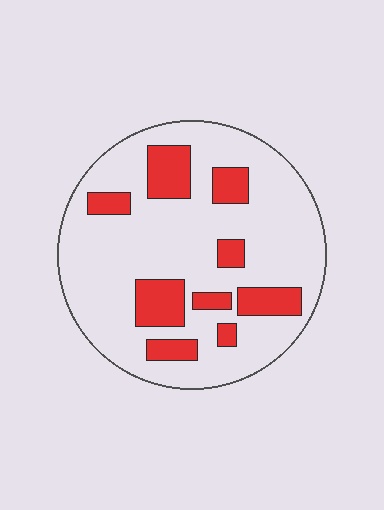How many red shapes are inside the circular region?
9.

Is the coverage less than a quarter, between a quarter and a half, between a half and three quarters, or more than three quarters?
Less than a quarter.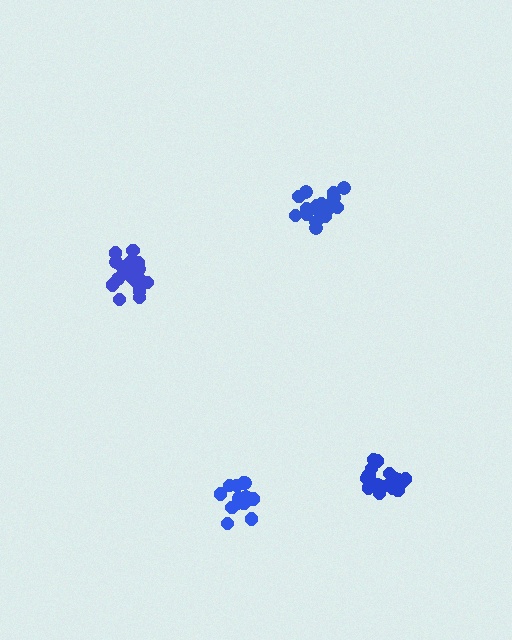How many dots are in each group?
Group 1: 14 dots, Group 2: 19 dots, Group 3: 20 dots, Group 4: 18 dots (71 total).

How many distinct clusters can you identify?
There are 4 distinct clusters.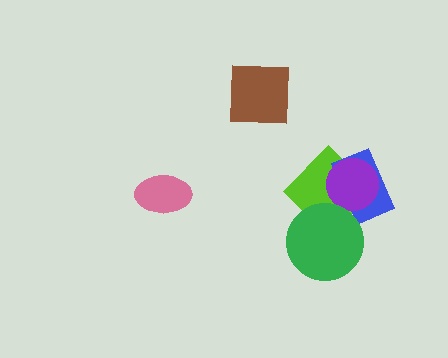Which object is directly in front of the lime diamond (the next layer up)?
The blue rectangle is directly in front of the lime diamond.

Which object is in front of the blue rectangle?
The purple circle is in front of the blue rectangle.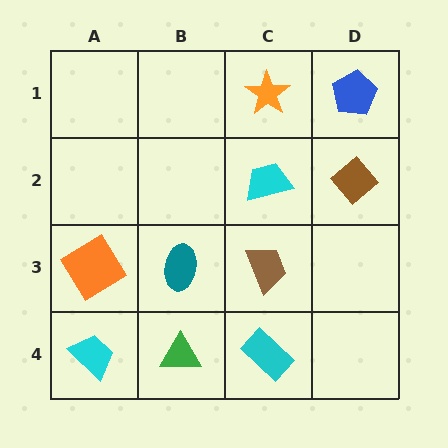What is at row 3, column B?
A teal ellipse.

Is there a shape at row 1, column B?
No, that cell is empty.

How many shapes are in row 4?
3 shapes.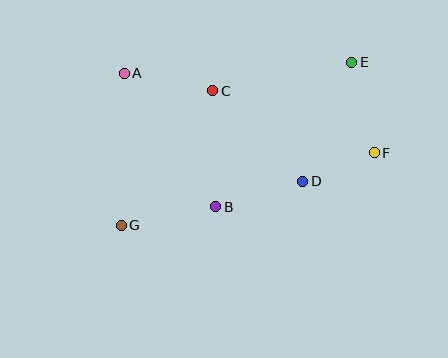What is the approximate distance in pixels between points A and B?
The distance between A and B is approximately 162 pixels.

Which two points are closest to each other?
Points D and F are closest to each other.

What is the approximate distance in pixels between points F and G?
The distance between F and G is approximately 263 pixels.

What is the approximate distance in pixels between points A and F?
The distance between A and F is approximately 262 pixels.